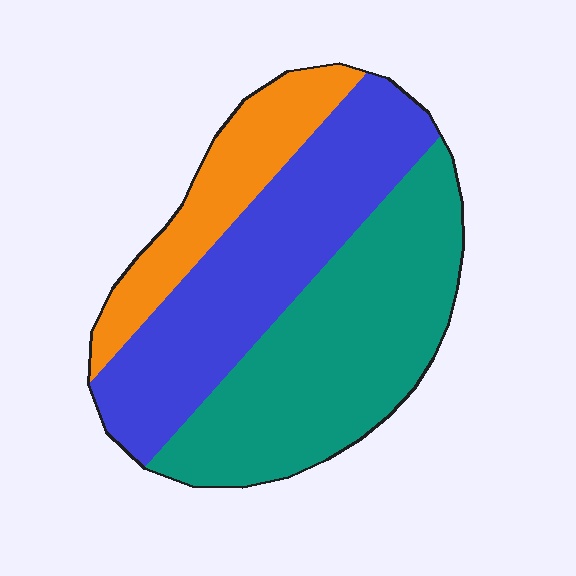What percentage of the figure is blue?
Blue takes up about three eighths (3/8) of the figure.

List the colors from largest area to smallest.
From largest to smallest: teal, blue, orange.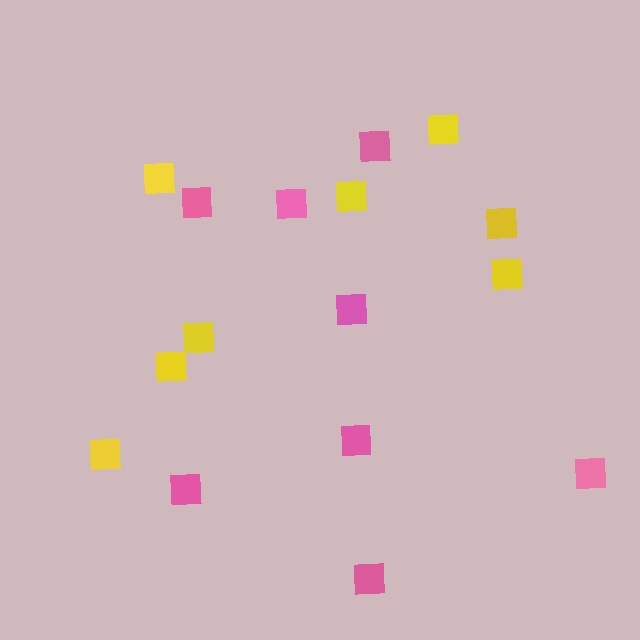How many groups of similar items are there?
There are 2 groups: one group of pink squares (8) and one group of yellow squares (8).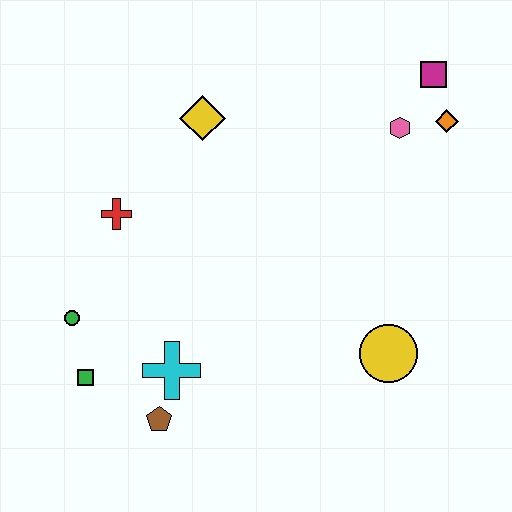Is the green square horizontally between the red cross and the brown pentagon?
No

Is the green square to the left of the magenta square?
Yes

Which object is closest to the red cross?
The green circle is closest to the red cross.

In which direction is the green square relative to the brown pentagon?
The green square is to the left of the brown pentagon.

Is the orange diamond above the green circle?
Yes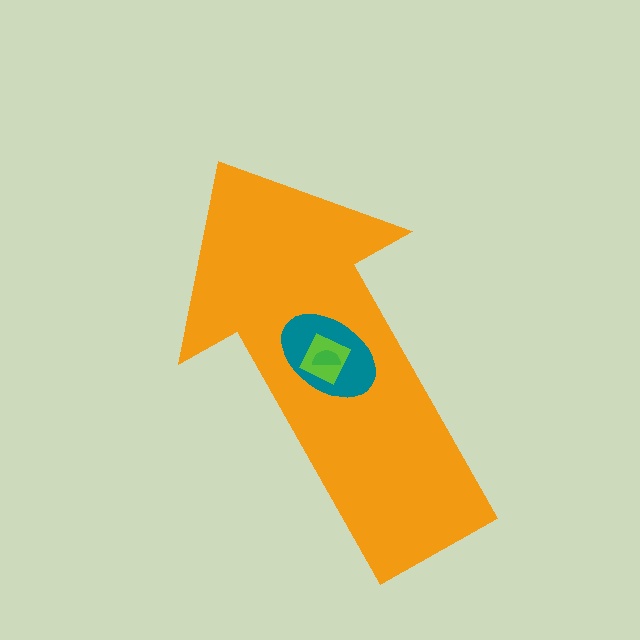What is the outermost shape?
The orange arrow.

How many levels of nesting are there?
4.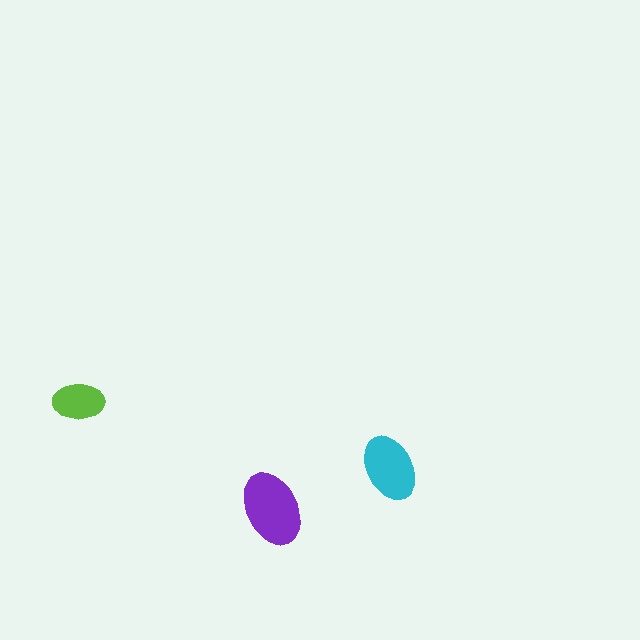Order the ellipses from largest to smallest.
the purple one, the cyan one, the lime one.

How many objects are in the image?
There are 3 objects in the image.